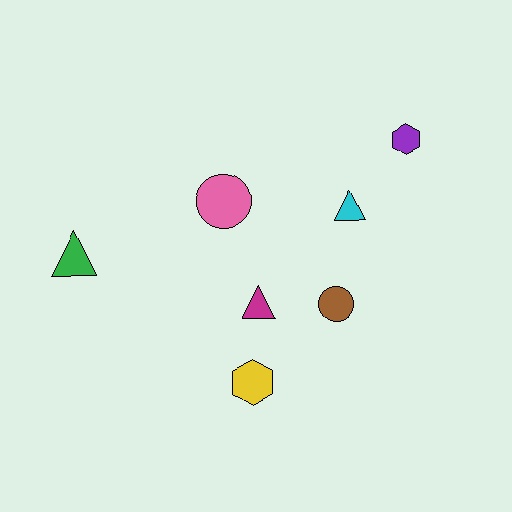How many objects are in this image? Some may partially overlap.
There are 7 objects.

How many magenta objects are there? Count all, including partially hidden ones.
There is 1 magenta object.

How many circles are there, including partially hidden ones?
There are 2 circles.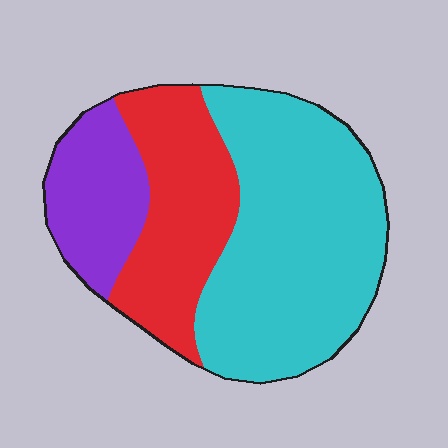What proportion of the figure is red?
Red covers roughly 30% of the figure.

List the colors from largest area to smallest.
From largest to smallest: cyan, red, purple.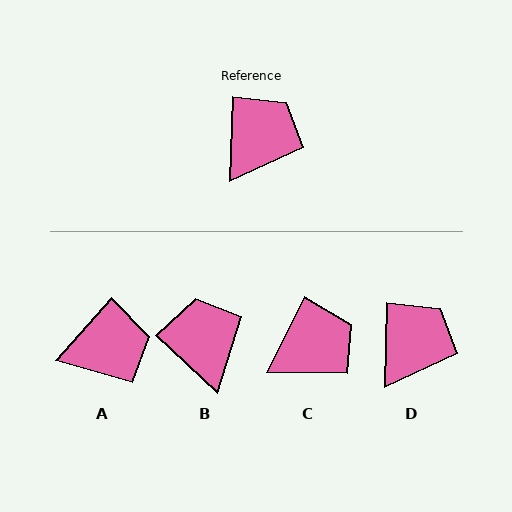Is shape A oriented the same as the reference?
No, it is off by about 40 degrees.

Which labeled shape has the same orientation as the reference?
D.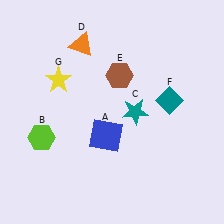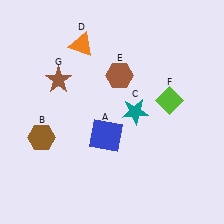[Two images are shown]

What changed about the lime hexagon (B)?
In Image 1, B is lime. In Image 2, it changed to brown.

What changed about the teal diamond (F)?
In Image 1, F is teal. In Image 2, it changed to lime.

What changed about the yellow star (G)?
In Image 1, G is yellow. In Image 2, it changed to brown.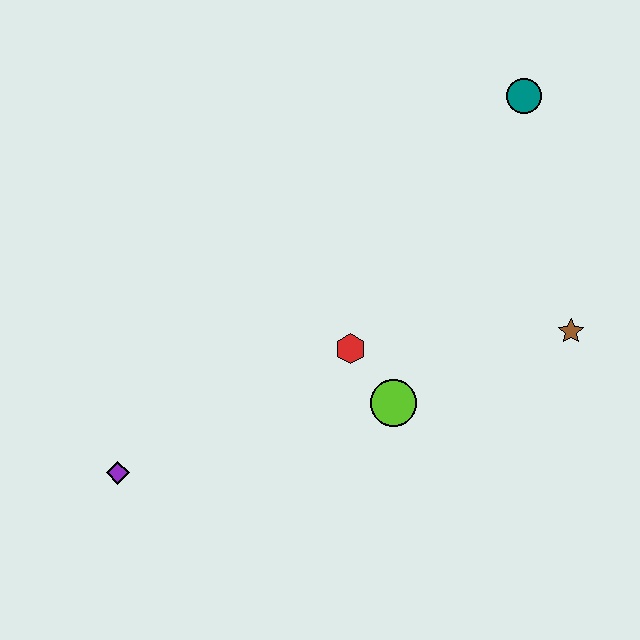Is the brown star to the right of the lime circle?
Yes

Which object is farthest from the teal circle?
The purple diamond is farthest from the teal circle.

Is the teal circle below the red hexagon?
No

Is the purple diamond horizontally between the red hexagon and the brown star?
No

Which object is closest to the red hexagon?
The lime circle is closest to the red hexagon.